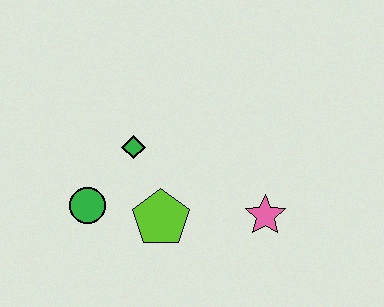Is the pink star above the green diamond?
No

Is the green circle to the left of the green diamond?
Yes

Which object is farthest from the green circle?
The pink star is farthest from the green circle.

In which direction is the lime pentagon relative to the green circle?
The lime pentagon is to the right of the green circle.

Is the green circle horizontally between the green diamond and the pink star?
No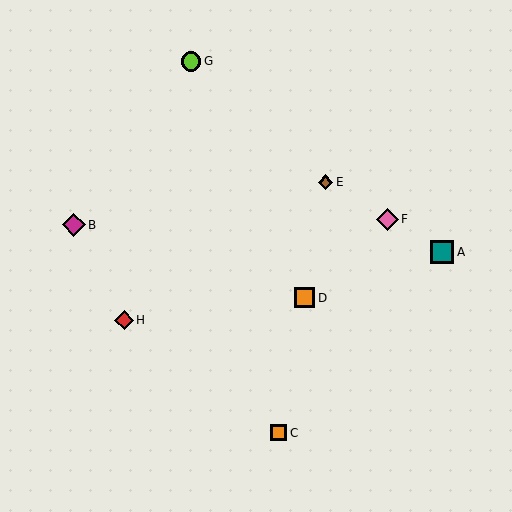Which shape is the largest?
The magenta diamond (labeled B) is the largest.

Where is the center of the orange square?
The center of the orange square is at (278, 433).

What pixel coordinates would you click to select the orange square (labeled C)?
Click at (278, 433) to select the orange square C.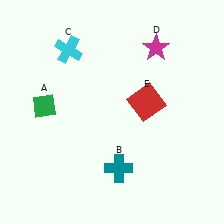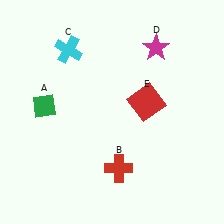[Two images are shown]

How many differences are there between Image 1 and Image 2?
There is 1 difference between the two images.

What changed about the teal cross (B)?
In Image 1, B is teal. In Image 2, it changed to red.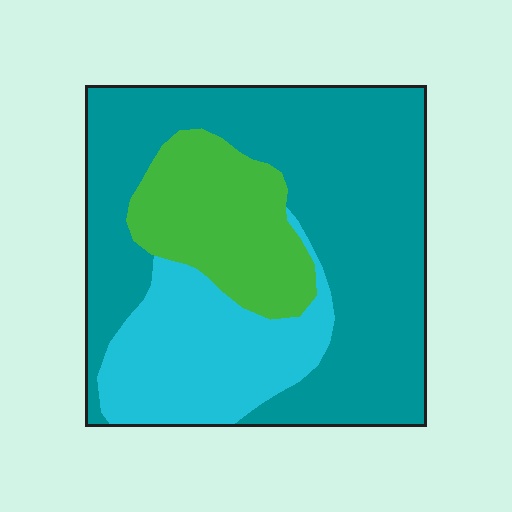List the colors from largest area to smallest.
From largest to smallest: teal, cyan, green.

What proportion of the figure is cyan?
Cyan takes up about one quarter (1/4) of the figure.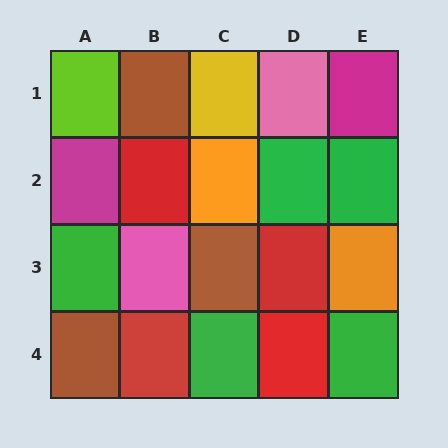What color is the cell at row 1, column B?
Brown.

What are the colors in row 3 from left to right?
Green, pink, brown, red, orange.